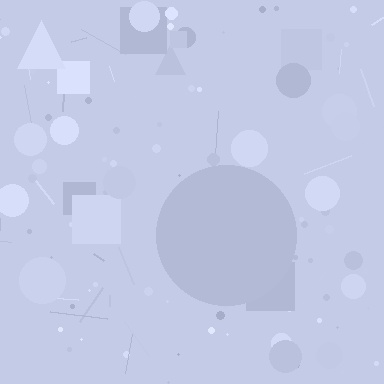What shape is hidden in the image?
A circle is hidden in the image.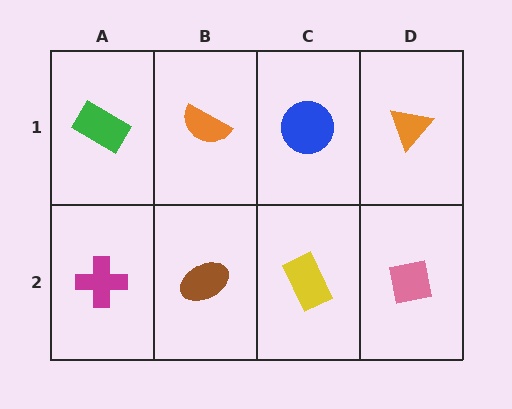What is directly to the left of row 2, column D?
A yellow rectangle.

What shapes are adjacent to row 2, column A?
A green rectangle (row 1, column A), a brown ellipse (row 2, column B).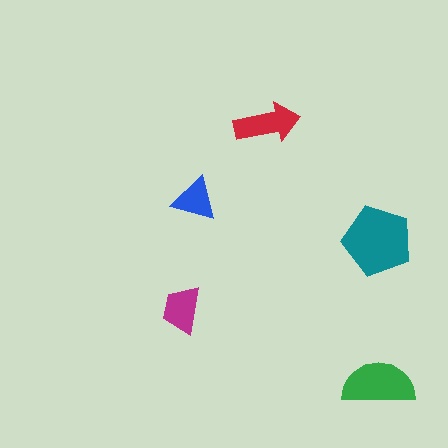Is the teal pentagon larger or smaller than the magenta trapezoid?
Larger.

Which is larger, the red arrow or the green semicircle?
The green semicircle.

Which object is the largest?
The teal pentagon.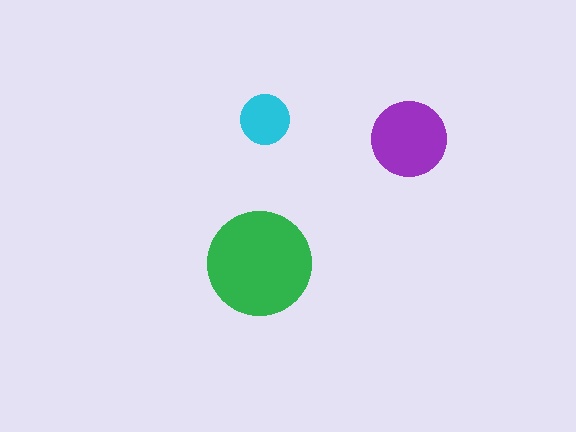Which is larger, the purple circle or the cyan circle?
The purple one.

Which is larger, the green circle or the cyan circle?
The green one.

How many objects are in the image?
There are 3 objects in the image.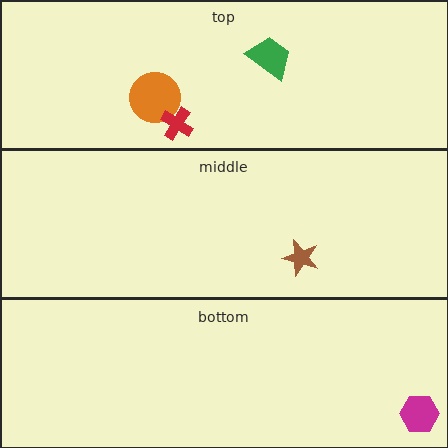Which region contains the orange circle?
The top region.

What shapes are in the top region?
The orange circle, the red cross, the green trapezoid.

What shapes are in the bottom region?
The magenta hexagon.